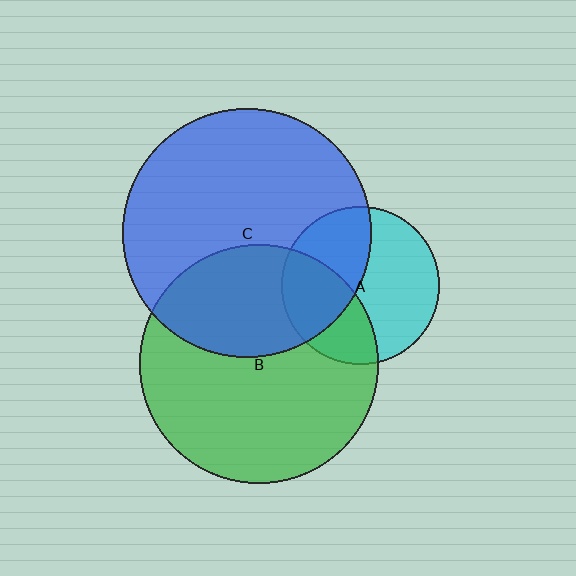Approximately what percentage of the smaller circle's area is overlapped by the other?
Approximately 35%.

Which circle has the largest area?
Circle C (blue).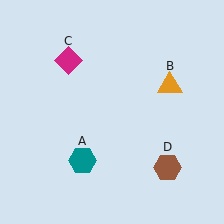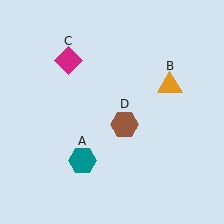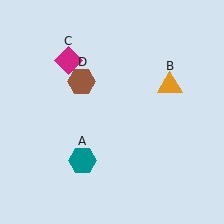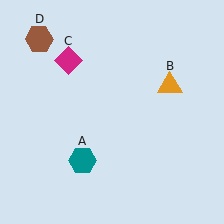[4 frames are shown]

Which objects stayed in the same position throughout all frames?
Teal hexagon (object A) and orange triangle (object B) and magenta diamond (object C) remained stationary.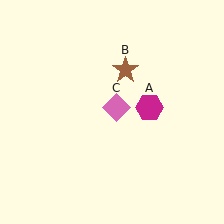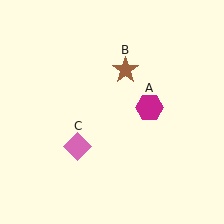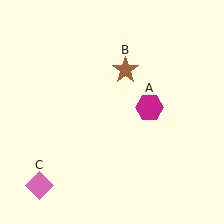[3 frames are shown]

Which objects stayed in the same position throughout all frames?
Magenta hexagon (object A) and brown star (object B) remained stationary.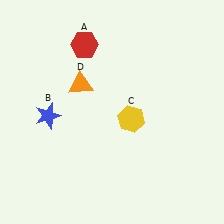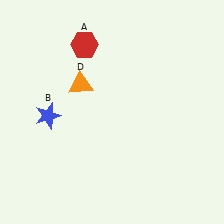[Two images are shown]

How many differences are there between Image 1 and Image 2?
There is 1 difference between the two images.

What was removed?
The yellow hexagon (C) was removed in Image 2.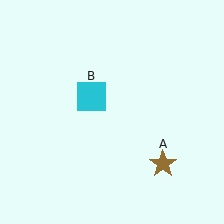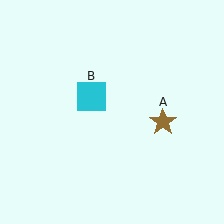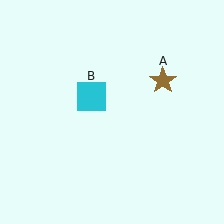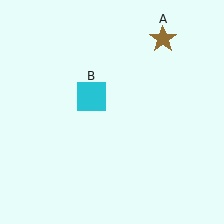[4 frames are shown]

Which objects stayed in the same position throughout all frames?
Cyan square (object B) remained stationary.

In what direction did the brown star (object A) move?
The brown star (object A) moved up.